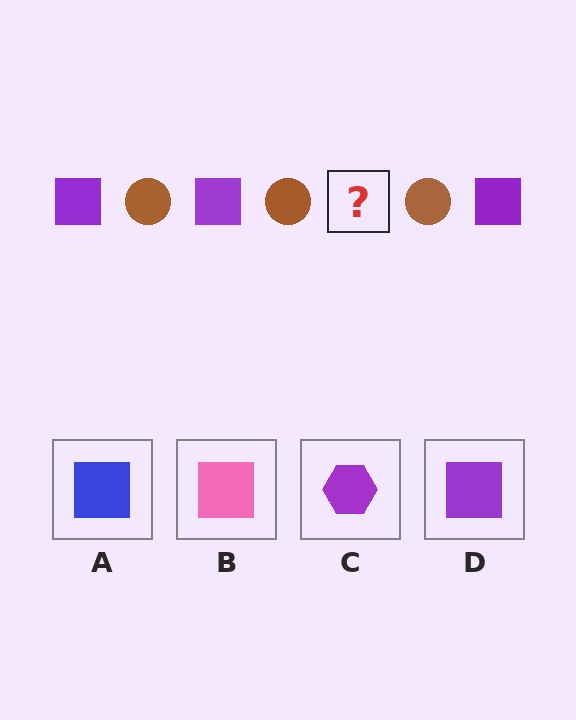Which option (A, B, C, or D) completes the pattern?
D.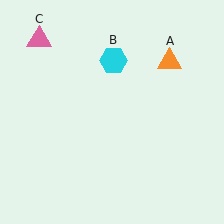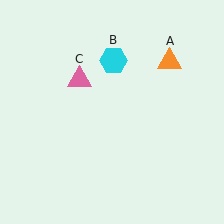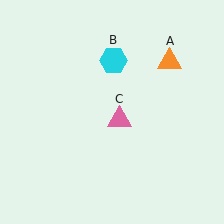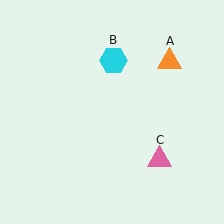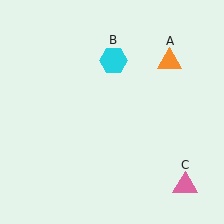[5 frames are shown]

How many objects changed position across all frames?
1 object changed position: pink triangle (object C).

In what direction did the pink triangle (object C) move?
The pink triangle (object C) moved down and to the right.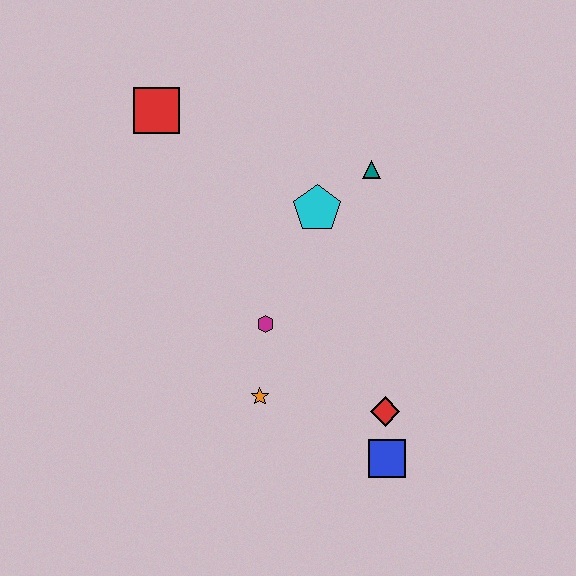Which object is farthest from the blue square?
The red square is farthest from the blue square.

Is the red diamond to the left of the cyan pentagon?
No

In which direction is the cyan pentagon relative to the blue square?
The cyan pentagon is above the blue square.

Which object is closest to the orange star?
The magenta hexagon is closest to the orange star.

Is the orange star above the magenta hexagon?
No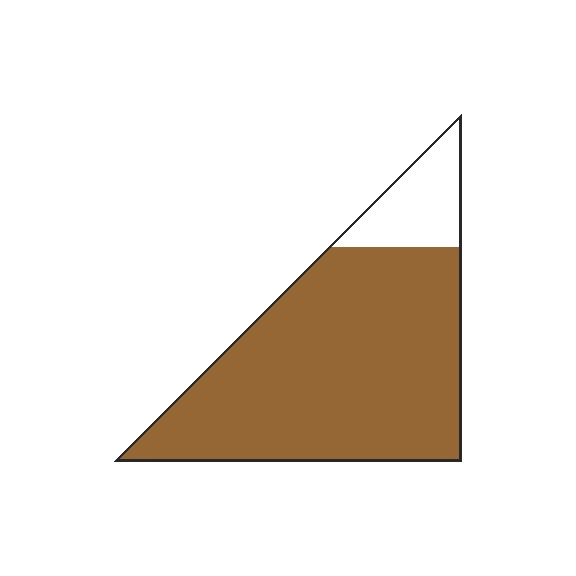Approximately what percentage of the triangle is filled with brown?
Approximately 85%.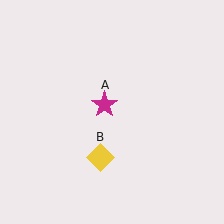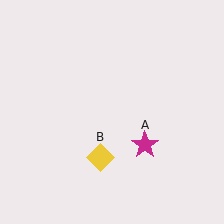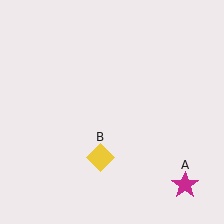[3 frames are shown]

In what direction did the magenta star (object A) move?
The magenta star (object A) moved down and to the right.